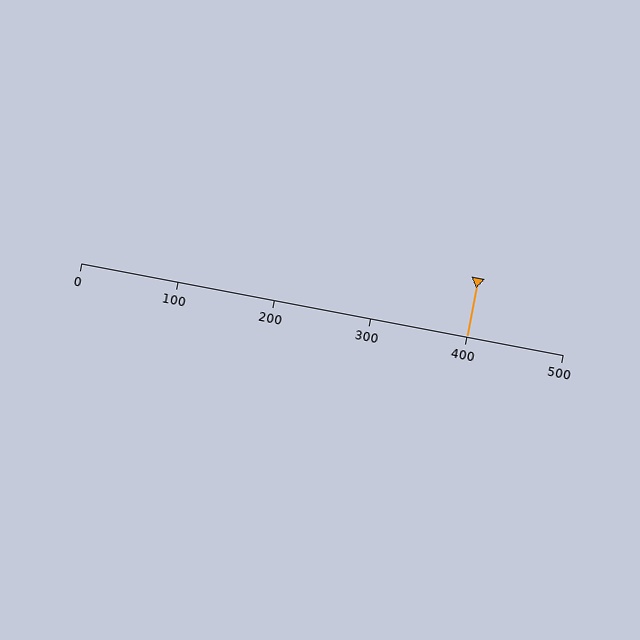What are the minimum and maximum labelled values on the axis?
The axis runs from 0 to 500.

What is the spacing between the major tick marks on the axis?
The major ticks are spaced 100 apart.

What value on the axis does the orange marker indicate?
The marker indicates approximately 400.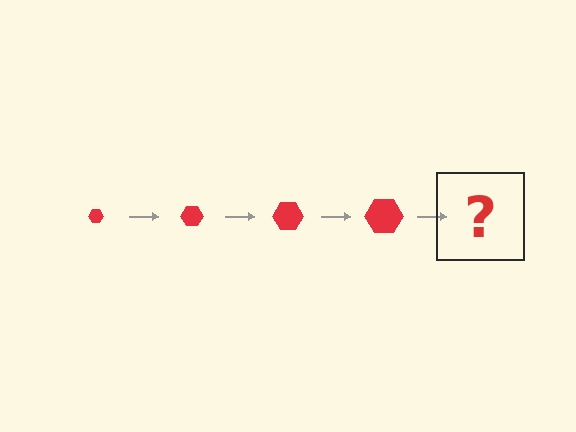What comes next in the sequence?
The next element should be a red hexagon, larger than the previous one.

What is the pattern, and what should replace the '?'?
The pattern is that the hexagon gets progressively larger each step. The '?' should be a red hexagon, larger than the previous one.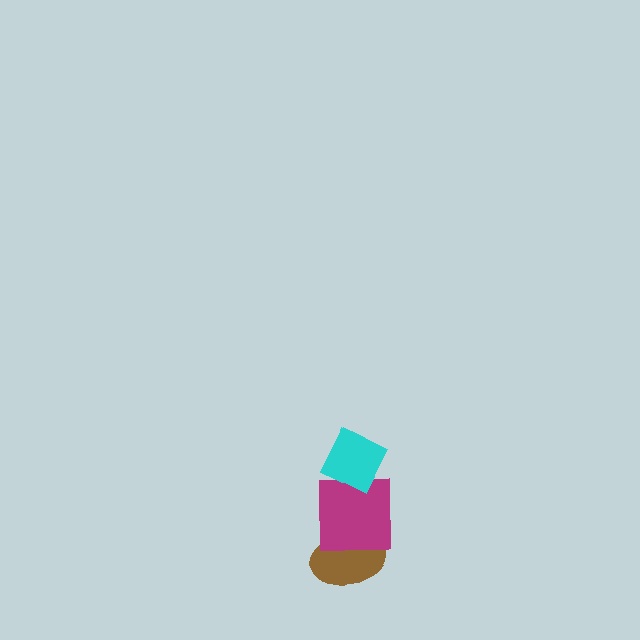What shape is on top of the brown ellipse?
The magenta square is on top of the brown ellipse.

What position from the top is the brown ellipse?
The brown ellipse is 3rd from the top.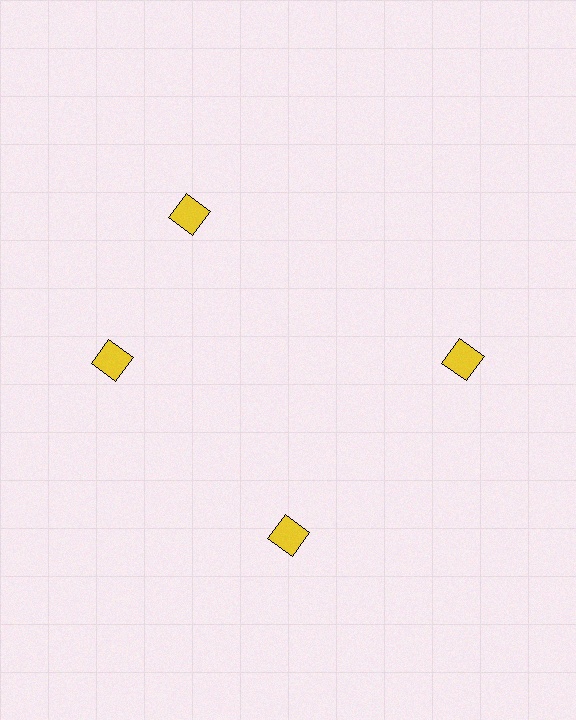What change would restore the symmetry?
The symmetry would be restored by rotating it back into even spacing with its neighbors so that all 4 diamonds sit at equal angles and equal distance from the center.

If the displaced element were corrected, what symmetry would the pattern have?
It would have 4-fold rotational symmetry — the pattern would map onto itself every 90 degrees.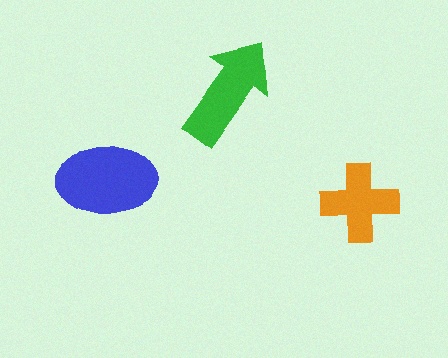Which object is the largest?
The blue ellipse.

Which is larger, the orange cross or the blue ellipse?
The blue ellipse.